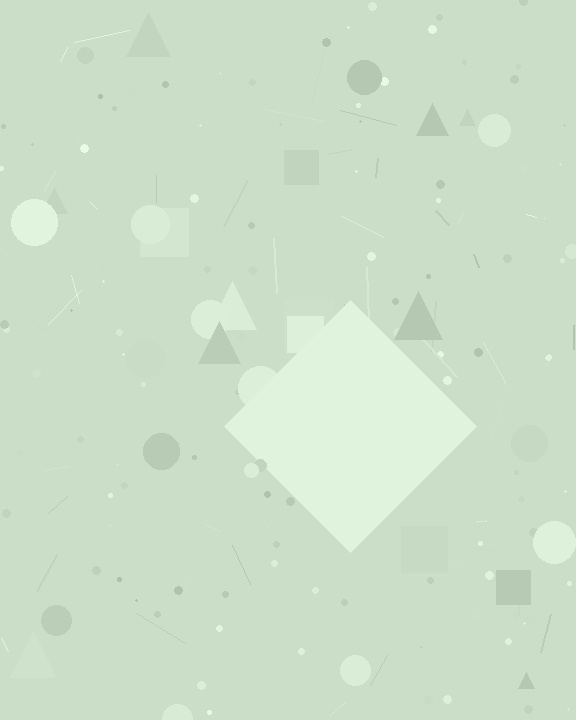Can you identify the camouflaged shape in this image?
The camouflaged shape is a diamond.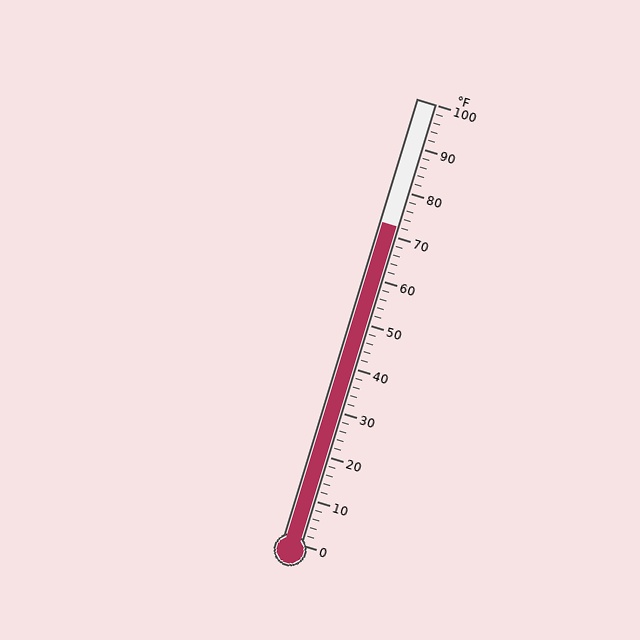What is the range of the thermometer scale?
The thermometer scale ranges from 0°F to 100°F.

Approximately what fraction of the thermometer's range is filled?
The thermometer is filled to approximately 70% of its range.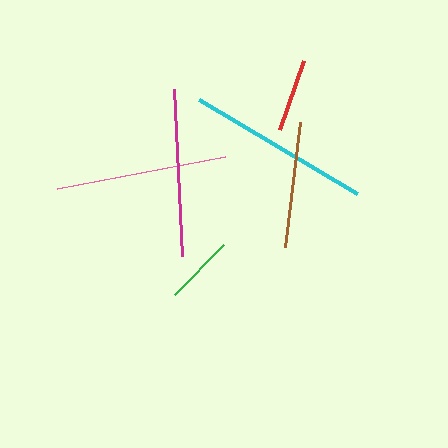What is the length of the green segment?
The green segment is approximately 70 pixels long.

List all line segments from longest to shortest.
From longest to shortest: cyan, pink, magenta, brown, red, green.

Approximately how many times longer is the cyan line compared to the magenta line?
The cyan line is approximately 1.1 times the length of the magenta line.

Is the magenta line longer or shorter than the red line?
The magenta line is longer than the red line.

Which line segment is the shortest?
The green line is the shortest at approximately 70 pixels.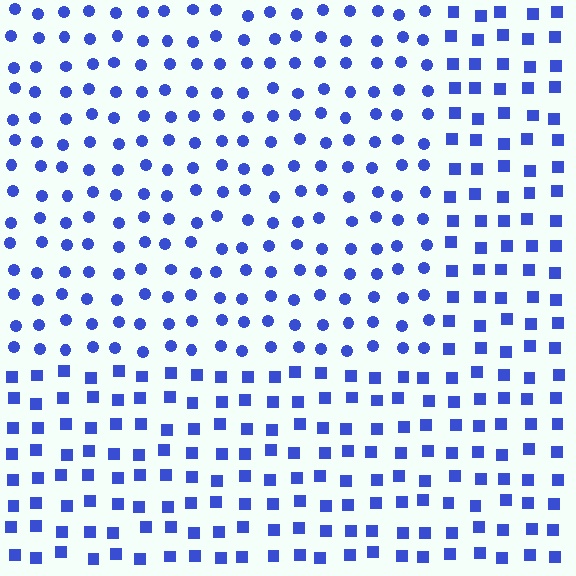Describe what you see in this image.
The image is filled with small blue elements arranged in a uniform grid. A rectangle-shaped region contains circles, while the surrounding area contains squares. The boundary is defined purely by the change in element shape.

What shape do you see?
I see a rectangle.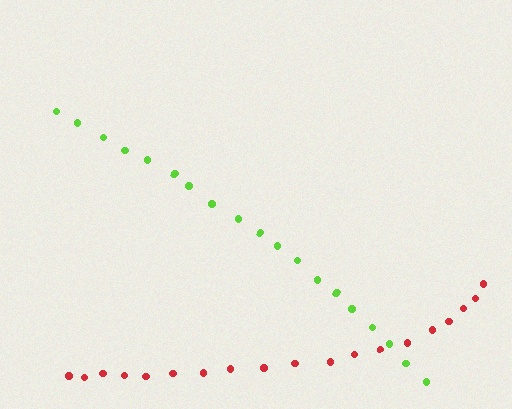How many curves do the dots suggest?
There are 2 distinct paths.